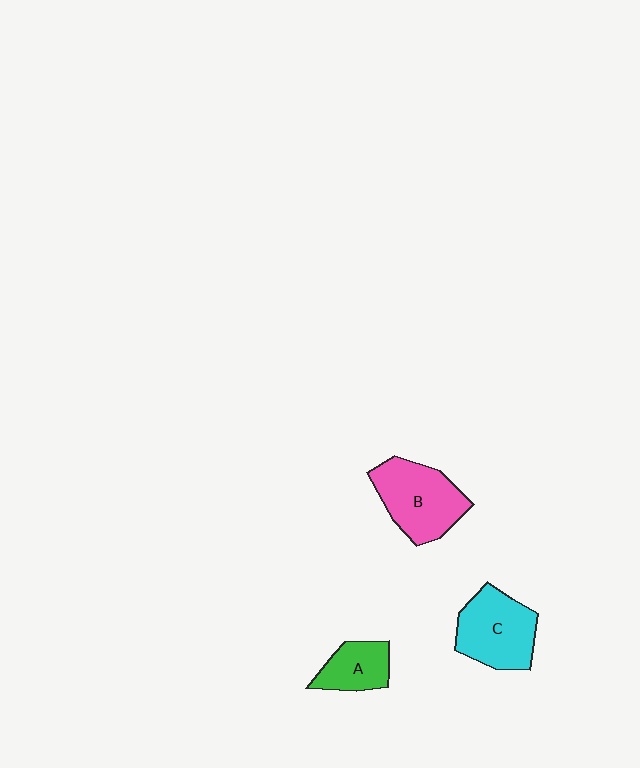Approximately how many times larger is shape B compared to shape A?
Approximately 1.8 times.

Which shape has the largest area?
Shape B (pink).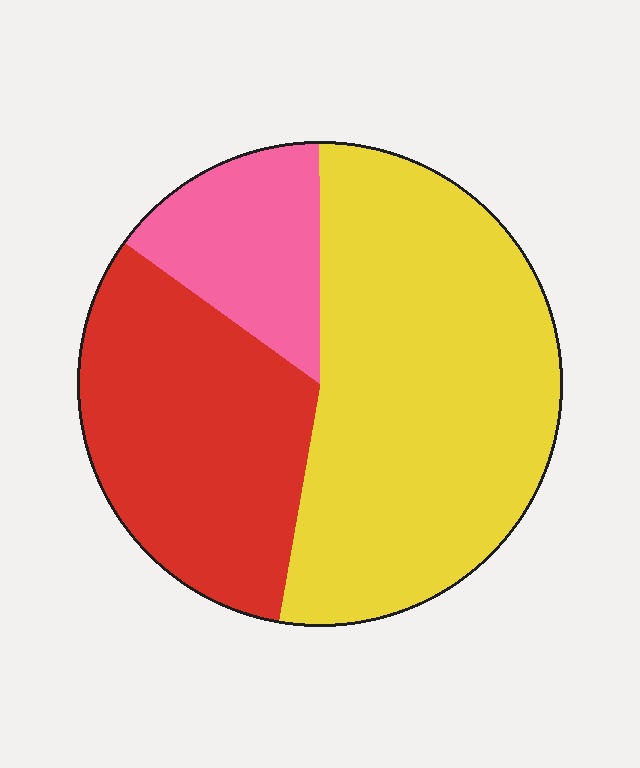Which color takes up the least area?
Pink, at roughly 15%.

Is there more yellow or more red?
Yellow.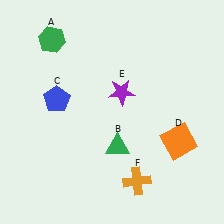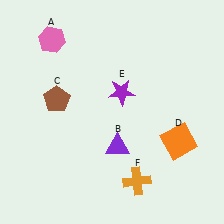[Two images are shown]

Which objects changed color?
A changed from green to pink. B changed from green to purple. C changed from blue to brown.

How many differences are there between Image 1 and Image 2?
There are 3 differences between the two images.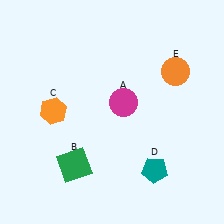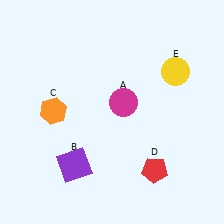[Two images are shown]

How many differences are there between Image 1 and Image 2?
There are 3 differences between the two images.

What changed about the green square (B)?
In Image 1, B is green. In Image 2, it changed to purple.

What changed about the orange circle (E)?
In Image 1, E is orange. In Image 2, it changed to yellow.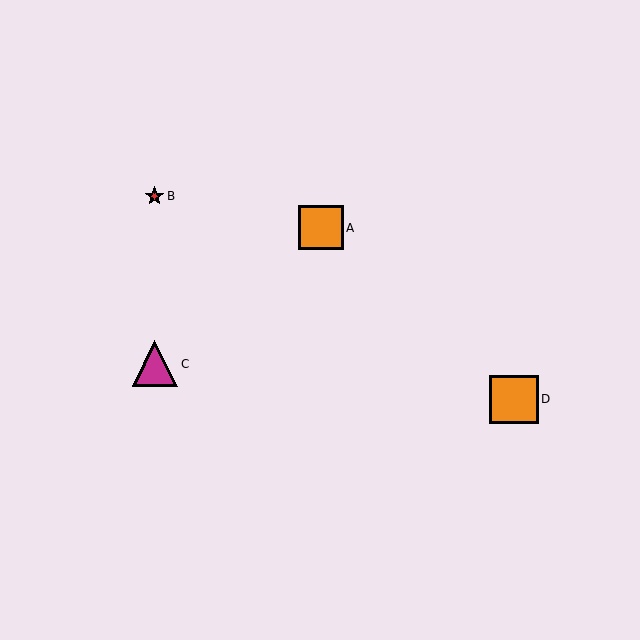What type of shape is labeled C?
Shape C is a magenta triangle.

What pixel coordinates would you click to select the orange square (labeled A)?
Click at (321, 228) to select the orange square A.